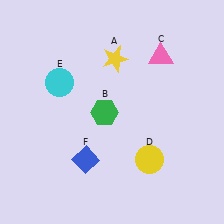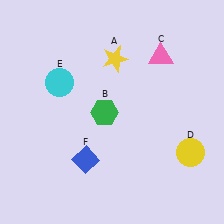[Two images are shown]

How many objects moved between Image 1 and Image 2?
1 object moved between the two images.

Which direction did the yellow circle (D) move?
The yellow circle (D) moved right.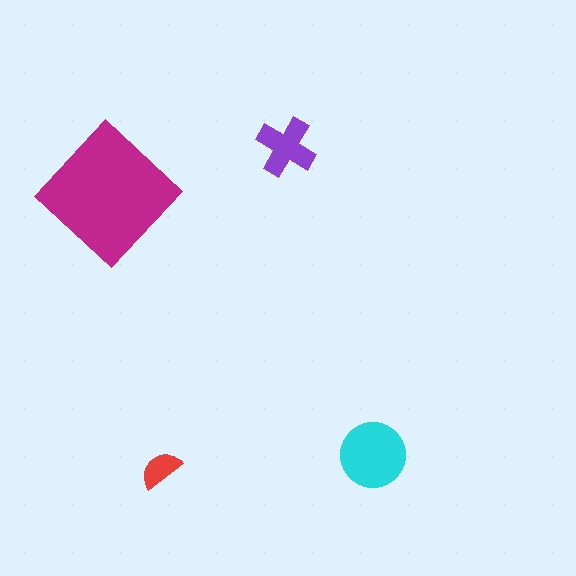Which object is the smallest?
The red semicircle.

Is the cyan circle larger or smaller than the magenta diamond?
Smaller.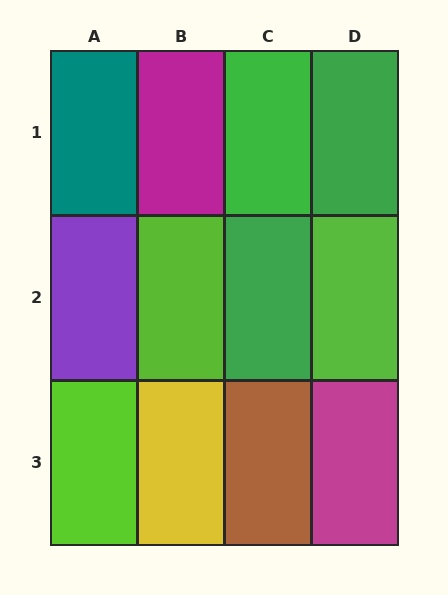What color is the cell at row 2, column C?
Green.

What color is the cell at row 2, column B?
Lime.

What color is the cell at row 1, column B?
Magenta.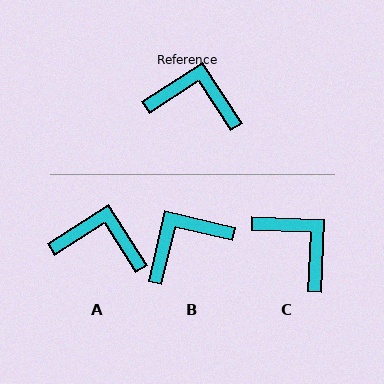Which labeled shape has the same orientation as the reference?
A.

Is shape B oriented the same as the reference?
No, it is off by about 44 degrees.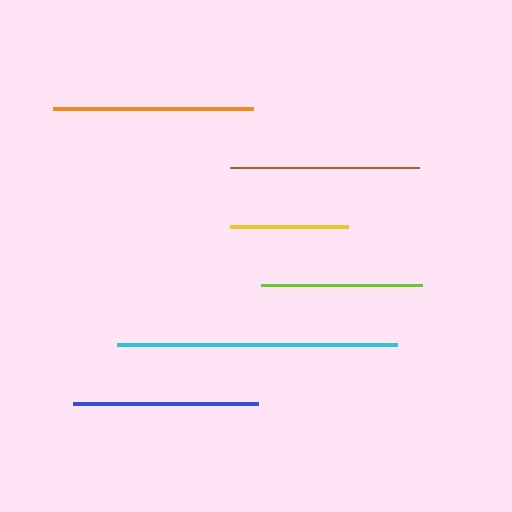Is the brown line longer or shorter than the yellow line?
The brown line is longer than the yellow line.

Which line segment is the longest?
The cyan line is the longest at approximately 280 pixels.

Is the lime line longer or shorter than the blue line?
The blue line is longer than the lime line.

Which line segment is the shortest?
The yellow line is the shortest at approximately 118 pixels.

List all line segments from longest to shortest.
From longest to shortest: cyan, orange, brown, blue, lime, yellow.